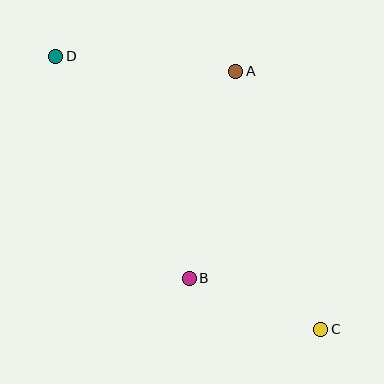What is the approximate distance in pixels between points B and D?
The distance between B and D is approximately 259 pixels.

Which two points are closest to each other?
Points B and C are closest to each other.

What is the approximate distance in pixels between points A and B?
The distance between A and B is approximately 212 pixels.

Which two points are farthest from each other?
Points C and D are farthest from each other.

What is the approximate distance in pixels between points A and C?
The distance between A and C is approximately 271 pixels.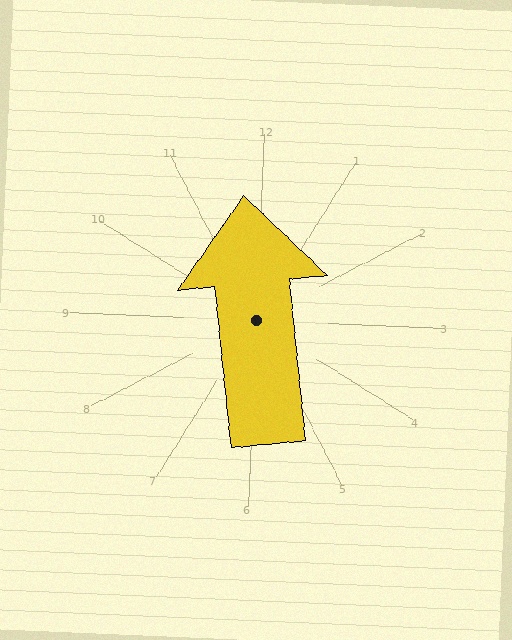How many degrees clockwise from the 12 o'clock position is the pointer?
Approximately 352 degrees.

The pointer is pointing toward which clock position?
Roughly 12 o'clock.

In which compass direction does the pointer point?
North.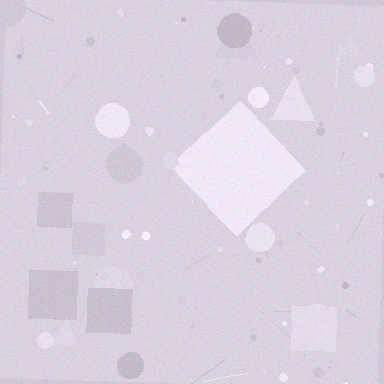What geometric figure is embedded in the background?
A diamond is embedded in the background.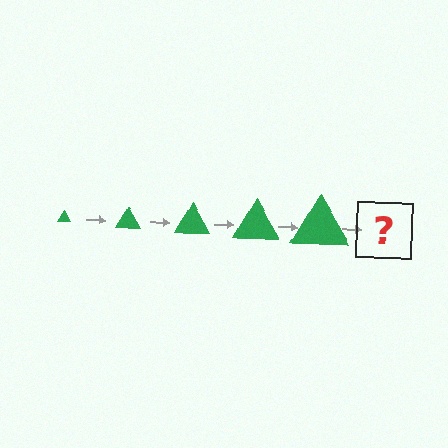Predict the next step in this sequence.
The next step is a green triangle, larger than the previous one.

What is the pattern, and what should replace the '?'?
The pattern is that the triangle gets progressively larger each step. The '?' should be a green triangle, larger than the previous one.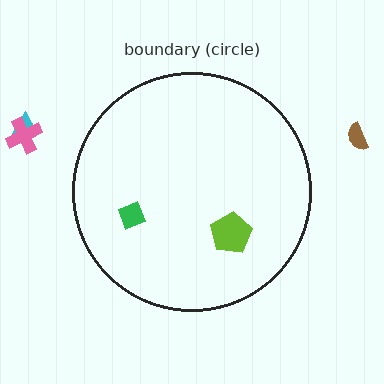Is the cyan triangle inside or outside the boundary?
Outside.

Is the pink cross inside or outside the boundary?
Outside.